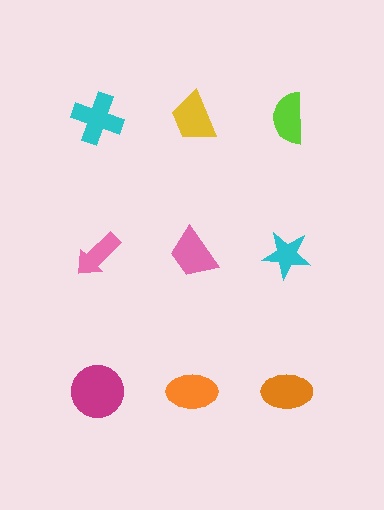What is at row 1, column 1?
A cyan cross.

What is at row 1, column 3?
A lime semicircle.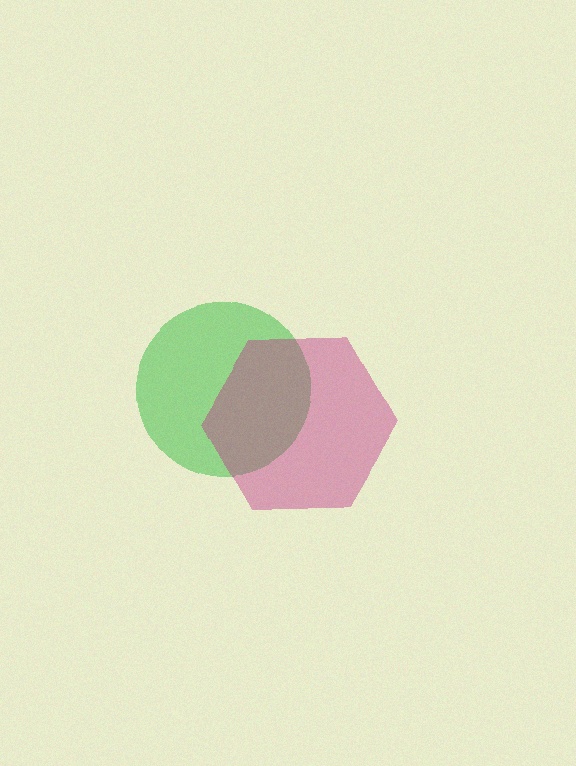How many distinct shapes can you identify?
There are 2 distinct shapes: a green circle, a magenta hexagon.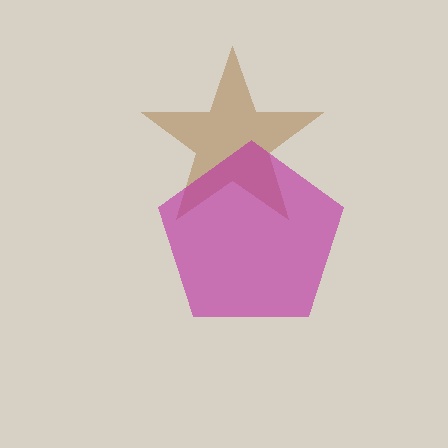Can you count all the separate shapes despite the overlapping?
Yes, there are 2 separate shapes.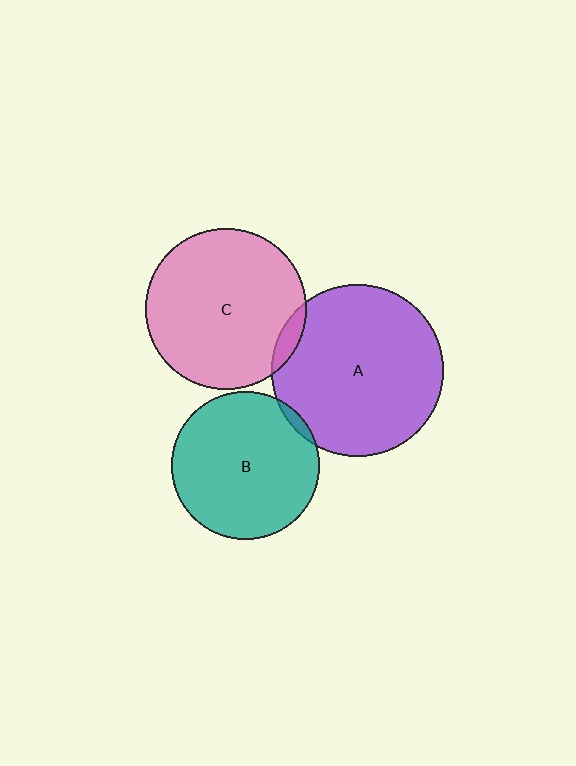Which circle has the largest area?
Circle A (purple).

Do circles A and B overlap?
Yes.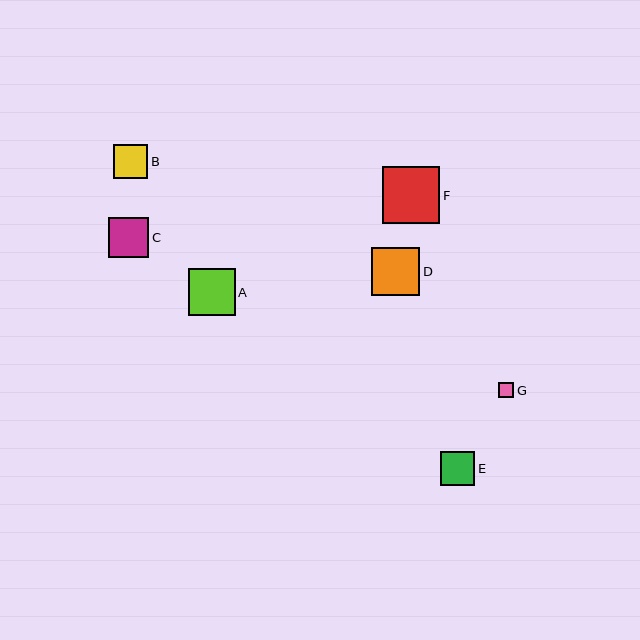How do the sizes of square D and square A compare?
Square D and square A are approximately the same size.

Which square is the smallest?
Square G is the smallest with a size of approximately 15 pixels.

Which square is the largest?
Square F is the largest with a size of approximately 57 pixels.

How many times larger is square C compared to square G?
Square C is approximately 2.6 times the size of square G.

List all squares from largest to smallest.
From largest to smallest: F, D, A, C, B, E, G.